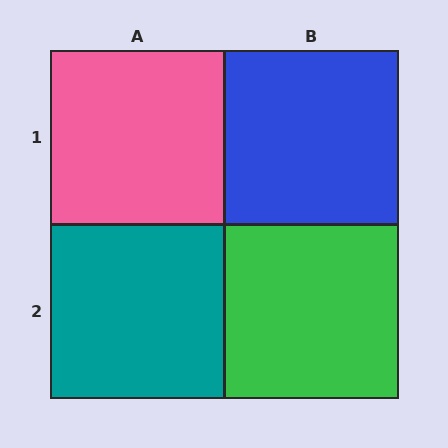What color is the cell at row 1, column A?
Pink.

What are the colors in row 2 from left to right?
Teal, green.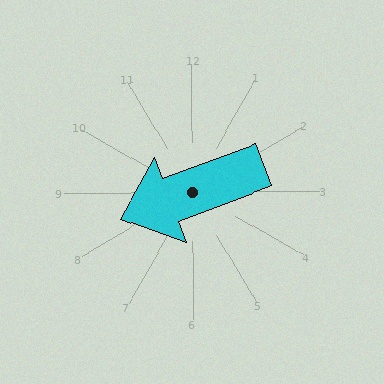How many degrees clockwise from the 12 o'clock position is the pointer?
Approximately 250 degrees.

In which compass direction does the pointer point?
West.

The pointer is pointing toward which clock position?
Roughly 8 o'clock.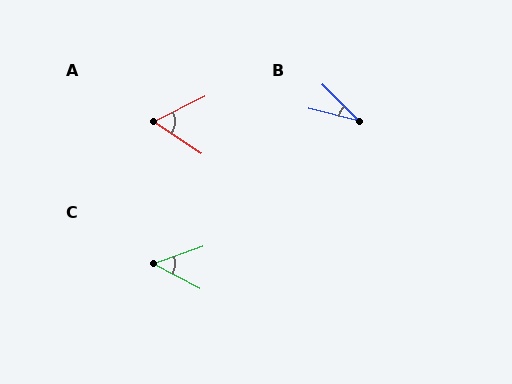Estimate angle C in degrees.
Approximately 47 degrees.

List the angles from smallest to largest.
B (31°), C (47°), A (60°).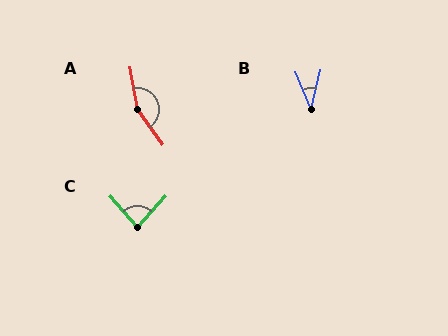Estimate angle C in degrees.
Approximately 84 degrees.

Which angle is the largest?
A, at approximately 154 degrees.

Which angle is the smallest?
B, at approximately 36 degrees.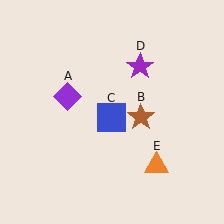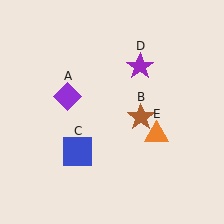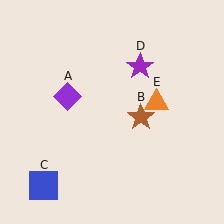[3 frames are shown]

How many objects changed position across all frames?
2 objects changed position: blue square (object C), orange triangle (object E).